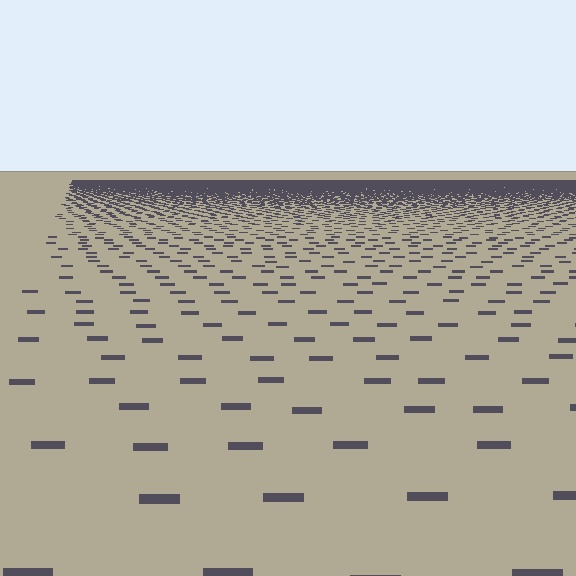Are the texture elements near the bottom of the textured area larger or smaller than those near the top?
Larger. Near the bottom, elements are closer to the viewer and appear at a bigger on-screen size.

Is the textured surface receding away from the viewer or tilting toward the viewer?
The surface is receding away from the viewer. Texture elements get smaller and denser toward the top.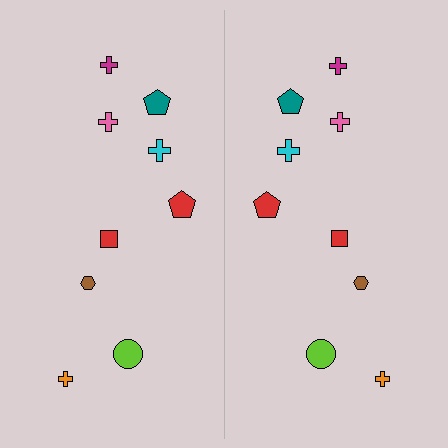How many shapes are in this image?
There are 18 shapes in this image.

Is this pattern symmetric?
Yes, this pattern has bilateral (reflection) symmetry.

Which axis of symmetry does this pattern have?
The pattern has a vertical axis of symmetry running through the center of the image.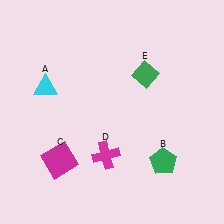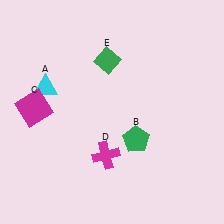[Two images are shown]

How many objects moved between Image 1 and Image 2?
3 objects moved between the two images.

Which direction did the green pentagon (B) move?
The green pentagon (B) moved left.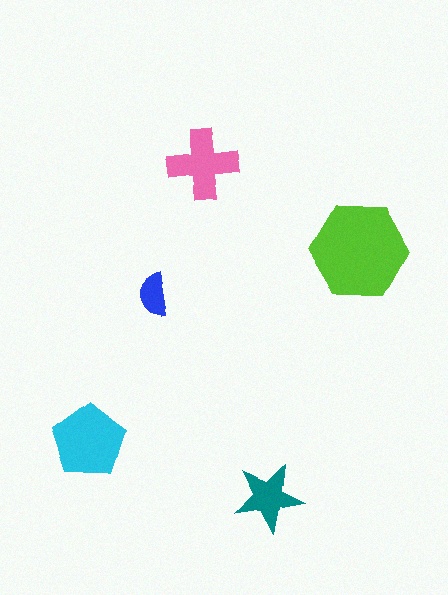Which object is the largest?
The lime hexagon.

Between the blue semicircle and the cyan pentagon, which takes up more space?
The cyan pentagon.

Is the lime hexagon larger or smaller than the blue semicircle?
Larger.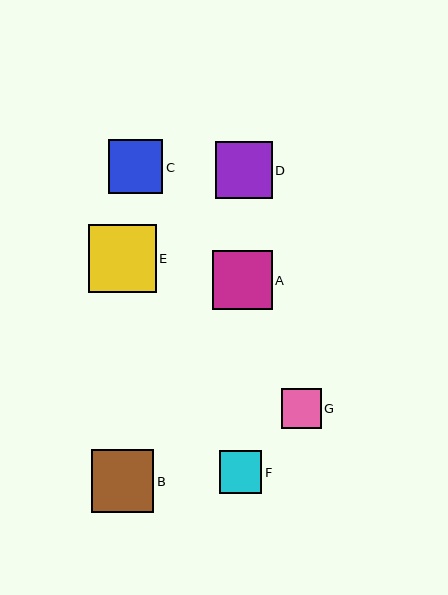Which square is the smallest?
Square G is the smallest with a size of approximately 40 pixels.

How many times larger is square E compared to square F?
Square E is approximately 1.6 times the size of square F.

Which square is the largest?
Square E is the largest with a size of approximately 68 pixels.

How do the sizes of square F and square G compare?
Square F and square G are approximately the same size.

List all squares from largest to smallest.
From largest to smallest: E, B, A, D, C, F, G.